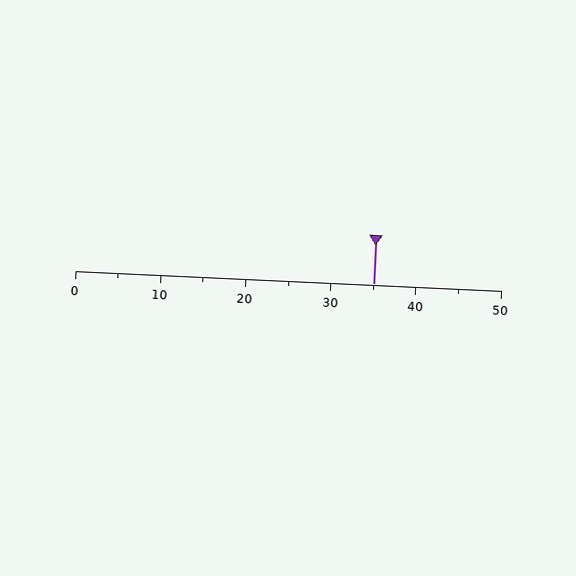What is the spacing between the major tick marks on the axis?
The major ticks are spaced 10 apart.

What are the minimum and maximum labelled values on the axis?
The axis runs from 0 to 50.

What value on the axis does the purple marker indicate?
The marker indicates approximately 35.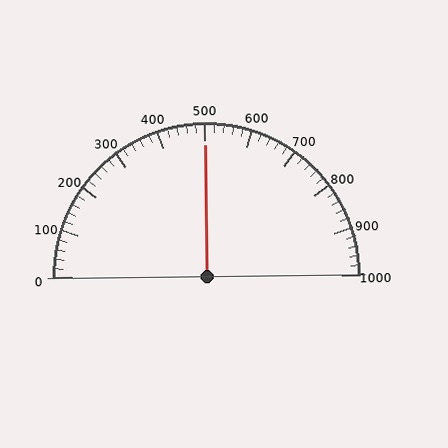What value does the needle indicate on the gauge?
The needle indicates approximately 500.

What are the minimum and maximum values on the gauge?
The gauge ranges from 0 to 1000.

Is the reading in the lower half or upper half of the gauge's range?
The reading is in the upper half of the range (0 to 1000).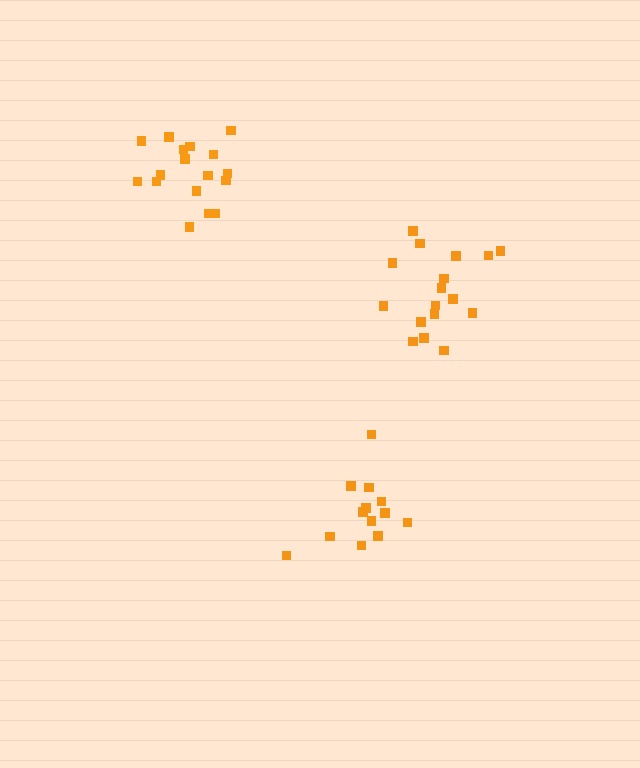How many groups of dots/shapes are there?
There are 3 groups.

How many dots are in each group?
Group 1: 17 dots, Group 2: 13 dots, Group 3: 17 dots (47 total).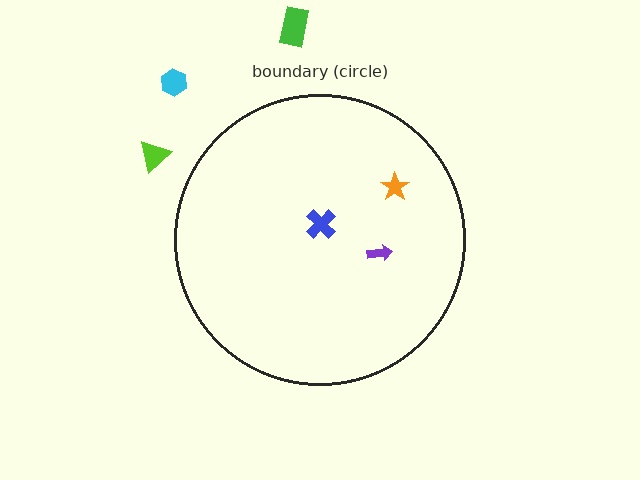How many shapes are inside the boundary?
3 inside, 3 outside.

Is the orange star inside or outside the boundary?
Inside.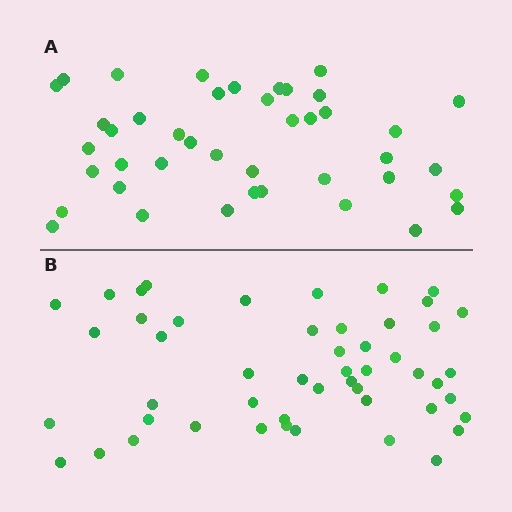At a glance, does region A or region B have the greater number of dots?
Region B (the bottom region) has more dots.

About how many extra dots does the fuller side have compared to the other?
Region B has roughly 8 or so more dots than region A.